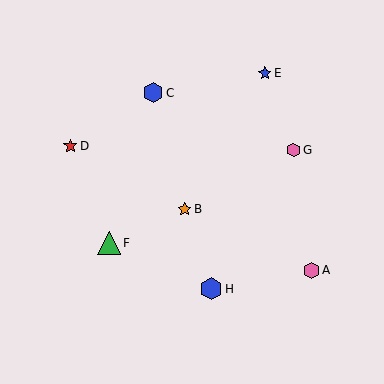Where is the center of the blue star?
The center of the blue star is at (265, 73).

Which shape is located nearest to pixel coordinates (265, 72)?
The blue star (labeled E) at (265, 73) is nearest to that location.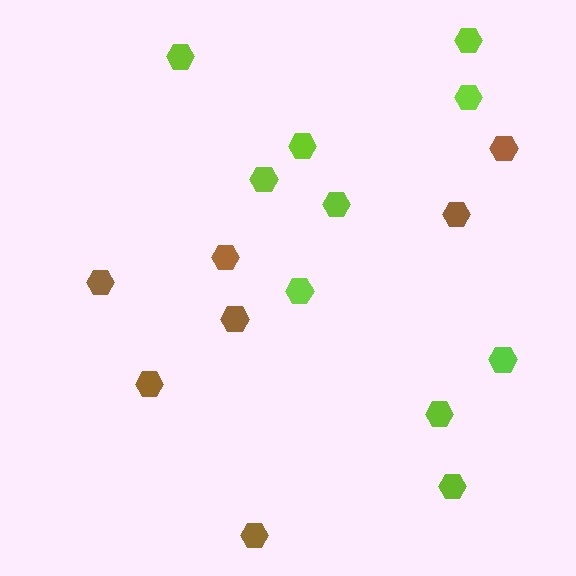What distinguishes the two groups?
There are 2 groups: one group of brown hexagons (7) and one group of lime hexagons (10).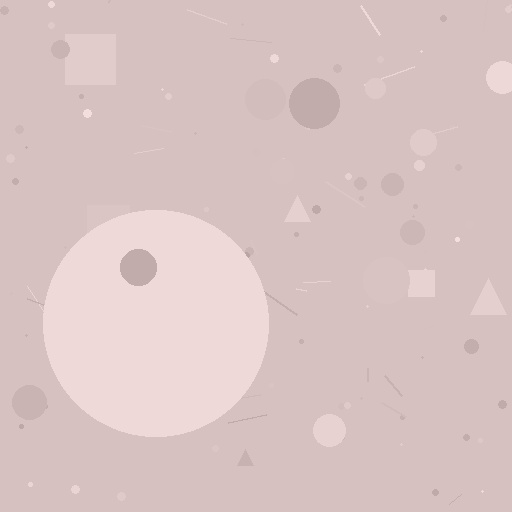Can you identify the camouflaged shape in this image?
The camouflaged shape is a circle.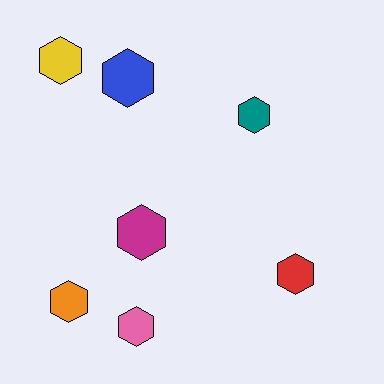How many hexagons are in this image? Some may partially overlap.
There are 7 hexagons.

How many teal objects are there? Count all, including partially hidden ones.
There is 1 teal object.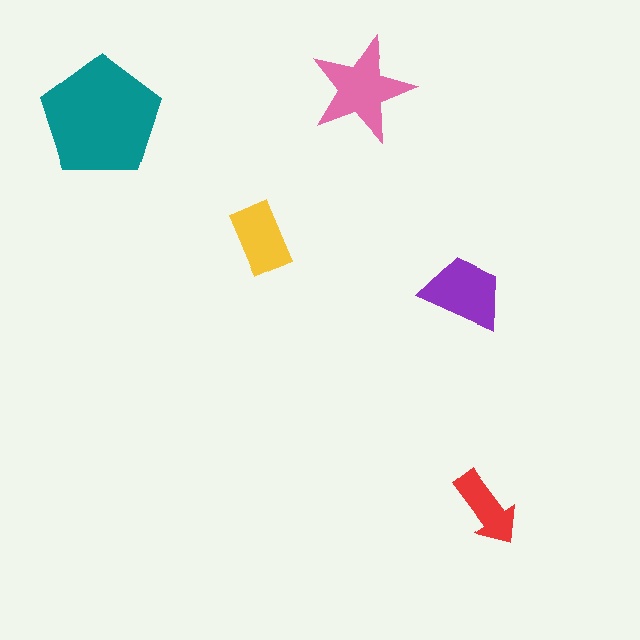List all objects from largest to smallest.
The teal pentagon, the pink star, the purple trapezoid, the yellow rectangle, the red arrow.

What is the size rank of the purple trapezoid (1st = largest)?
3rd.